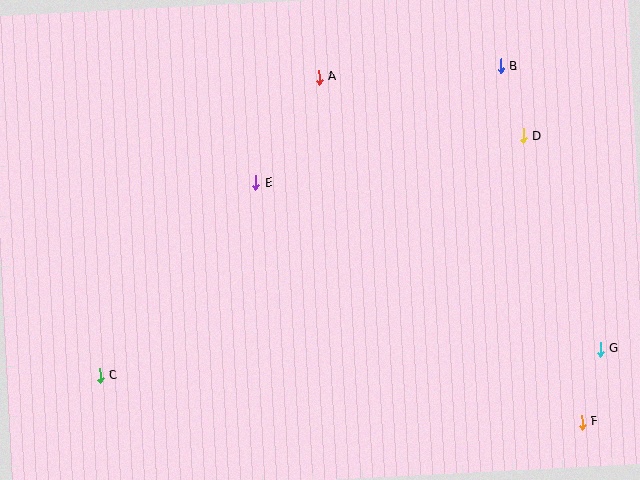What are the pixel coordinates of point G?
Point G is at (600, 349).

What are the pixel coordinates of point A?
Point A is at (319, 77).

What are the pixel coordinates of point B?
Point B is at (501, 66).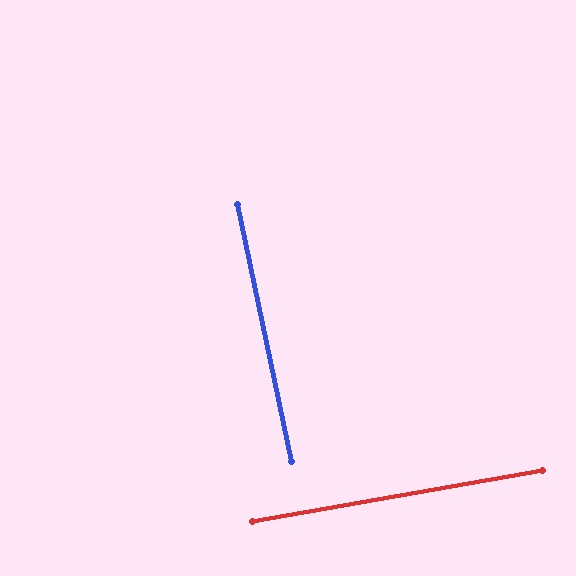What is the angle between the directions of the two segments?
Approximately 88 degrees.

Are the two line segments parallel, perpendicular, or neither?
Perpendicular — they meet at approximately 88°.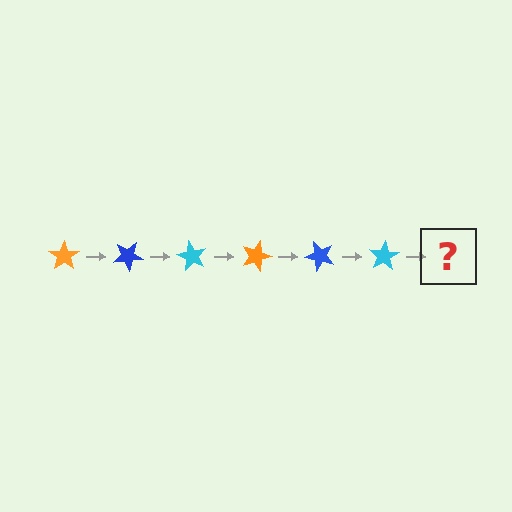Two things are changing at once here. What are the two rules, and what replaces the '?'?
The two rules are that it rotates 30 degrees each step and the color cycles through orange, blue, and cyan. The '?' should be an orange star, rotated 180 degrees from the start.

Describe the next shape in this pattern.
It should be an orange star, rotated 180 degrees from the start.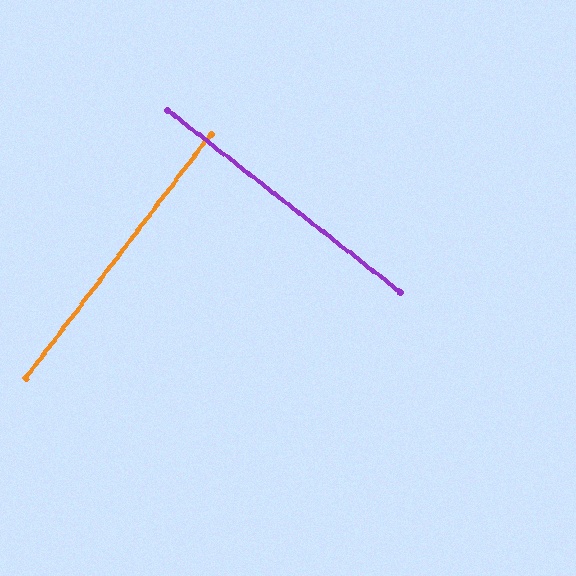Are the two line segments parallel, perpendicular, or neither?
Perpendicular — they meet at approximately 89°.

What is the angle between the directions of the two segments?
Approximately 89 degrees.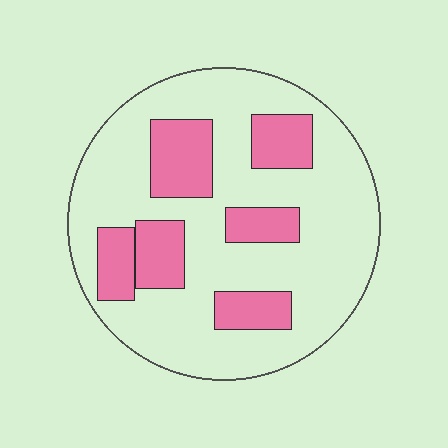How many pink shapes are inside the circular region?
6.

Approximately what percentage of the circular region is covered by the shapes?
Approximately 25%.